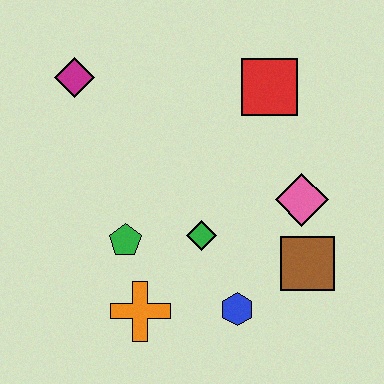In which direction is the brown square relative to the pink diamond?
The brown square is below the pink diamond.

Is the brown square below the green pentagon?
Yes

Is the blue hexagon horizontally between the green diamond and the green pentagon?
No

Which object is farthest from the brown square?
The magenta diamond is farthest from the brown square.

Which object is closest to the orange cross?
The green pentagon is closest to the orange cross.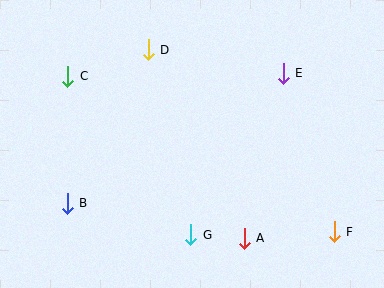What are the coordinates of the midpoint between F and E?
The midpoint between F and E is at (309, 153).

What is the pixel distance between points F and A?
The distance between F and A is 90 pixels.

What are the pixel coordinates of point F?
Point F is at (334, 232).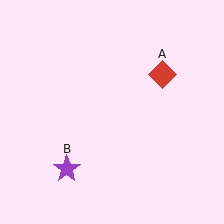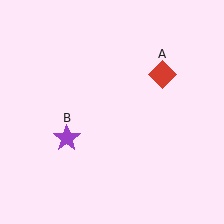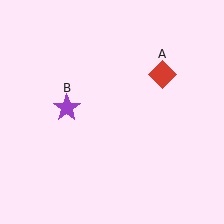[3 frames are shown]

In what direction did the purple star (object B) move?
The purple star (object B) moved up.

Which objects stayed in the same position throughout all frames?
Red diamond (object A) remained stationary.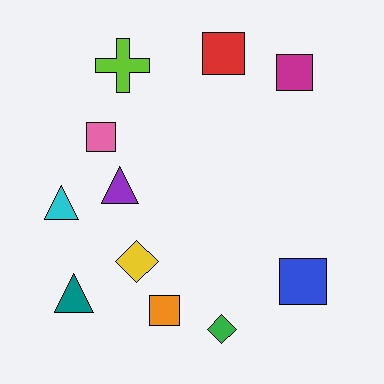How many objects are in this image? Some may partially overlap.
There are 11 objects.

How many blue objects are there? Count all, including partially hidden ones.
There is 1 blue object.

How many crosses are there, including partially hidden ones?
There is 1 cross.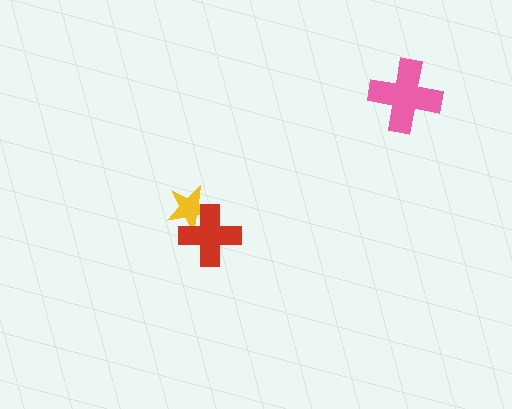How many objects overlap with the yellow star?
1 object overlaps with the yellow star.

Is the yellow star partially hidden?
Yes, it is partially covered by another shape.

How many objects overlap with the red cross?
1 object overlaps with the red cross.